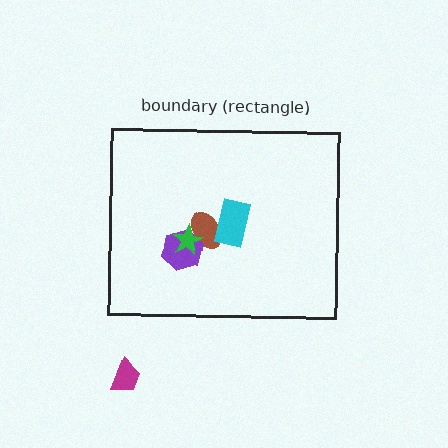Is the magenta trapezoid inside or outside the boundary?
Outside.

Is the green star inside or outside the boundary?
Inside.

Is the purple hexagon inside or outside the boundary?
Inside.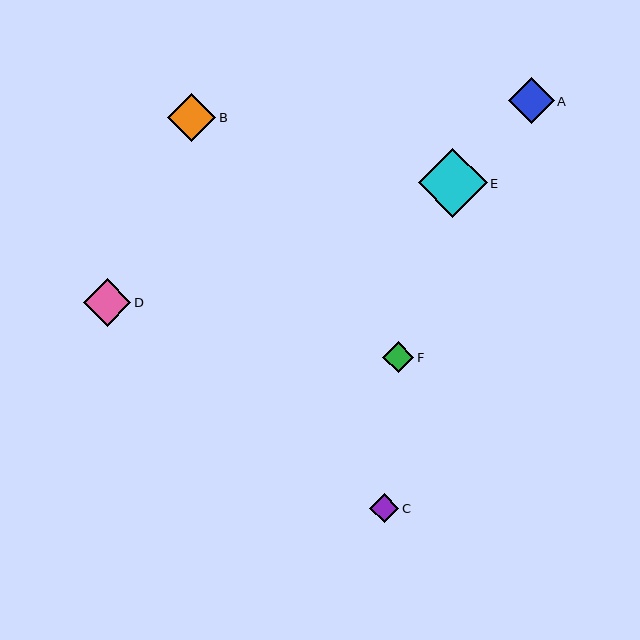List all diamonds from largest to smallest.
From largest to smallest: E, B, D, A, F, C.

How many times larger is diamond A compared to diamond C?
Diamond A is approximately 1.6 times the size of diamond C.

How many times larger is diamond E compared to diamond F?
Diamond E is approximately 2.2 times the size of diamond F.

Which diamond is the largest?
Diamond E is the largest with a size of approximately 69 pixels.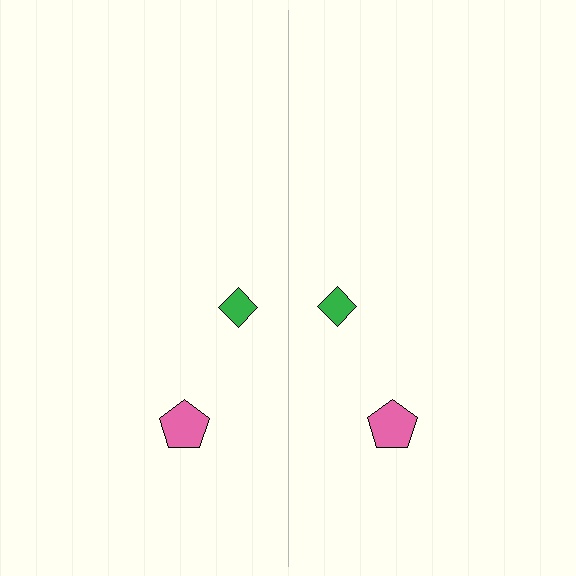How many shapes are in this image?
There are 4 shapes in this image.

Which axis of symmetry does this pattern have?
The pattern has a vertical axis of symmetry running through the center of the image.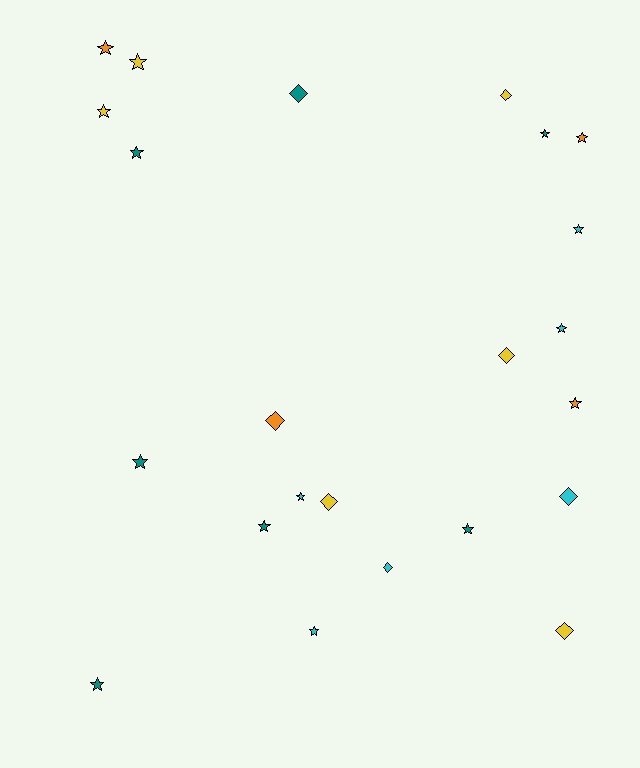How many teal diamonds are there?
There is 1 teal diamond.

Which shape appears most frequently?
Star, with 15 objects.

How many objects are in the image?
There are 23 objects.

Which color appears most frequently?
Teal, with 7 objects.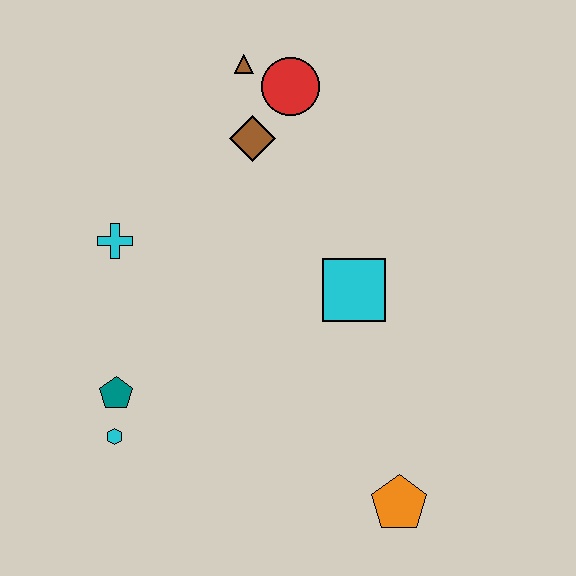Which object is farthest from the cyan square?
The cyan hexagon is farthest from the cyan square.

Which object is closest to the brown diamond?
The red circle is closest to the brown diamond.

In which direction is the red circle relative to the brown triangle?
The red circle is to the right of the brown triangle.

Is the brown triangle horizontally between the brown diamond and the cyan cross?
Yes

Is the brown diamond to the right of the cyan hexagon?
Yes